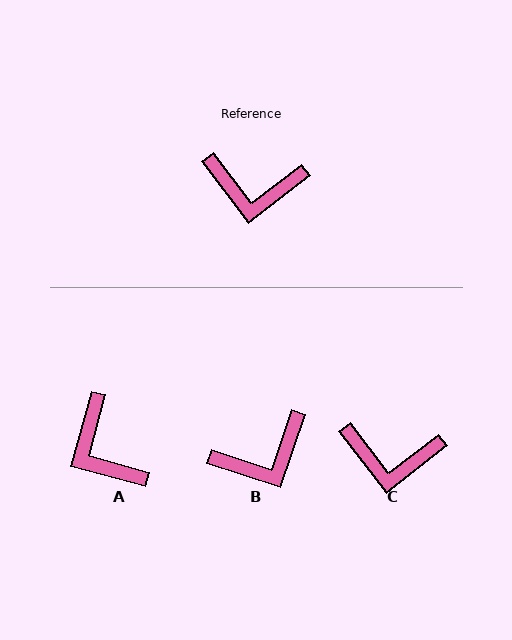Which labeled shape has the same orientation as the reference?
C.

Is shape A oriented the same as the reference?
No, it is off by about 53 degrees.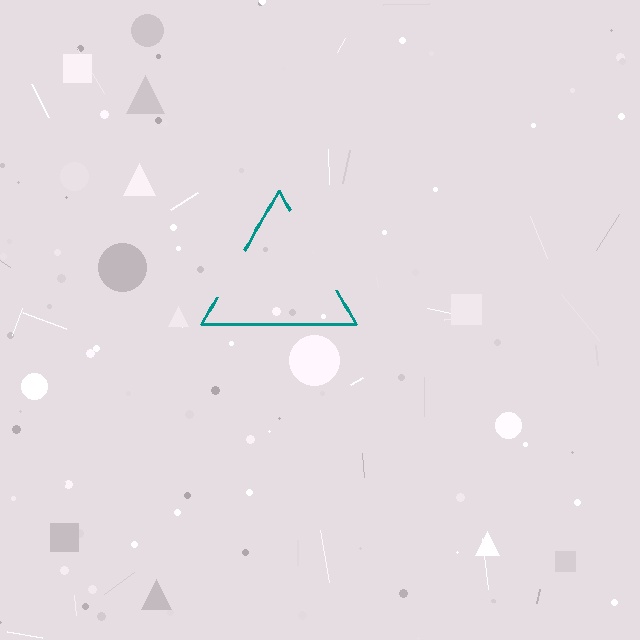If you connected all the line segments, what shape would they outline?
They would outline a triangle.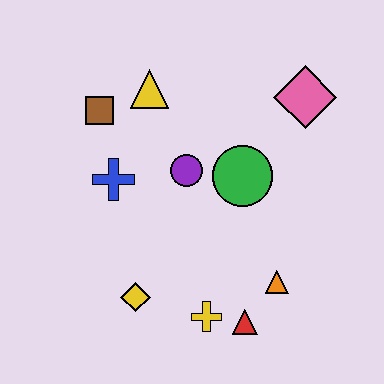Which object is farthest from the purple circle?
The red triangle is farthest from the purple circle.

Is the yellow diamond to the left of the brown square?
No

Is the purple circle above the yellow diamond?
Yes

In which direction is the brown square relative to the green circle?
The brown square is to the left of the green circle.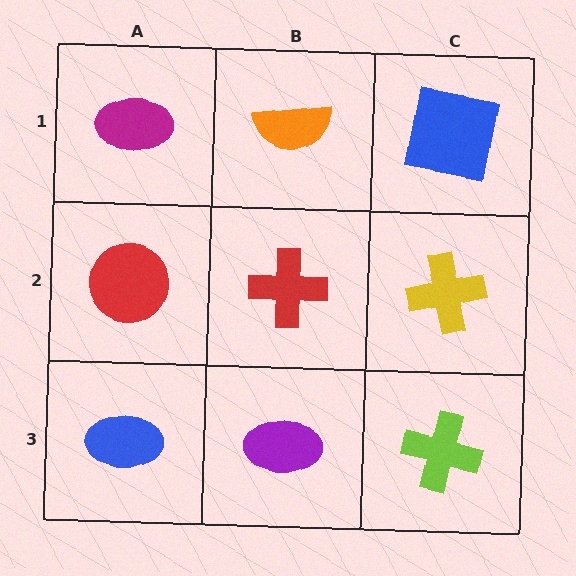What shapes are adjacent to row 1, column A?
A red circle (row 2, column A), an orange semicircle (row 1, column B).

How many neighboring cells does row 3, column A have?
2.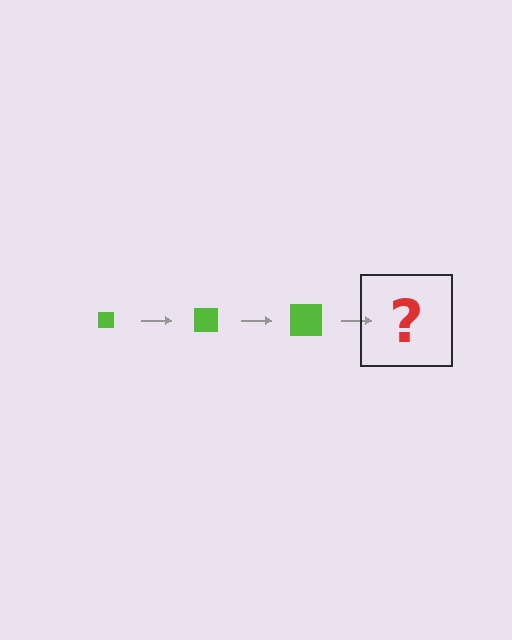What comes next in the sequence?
The next element should be a lime square, larger than the previous one.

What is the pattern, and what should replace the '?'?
The pattern is that the square gets progressively larger each step. The '?' should be a lime square, larger than the previous one.